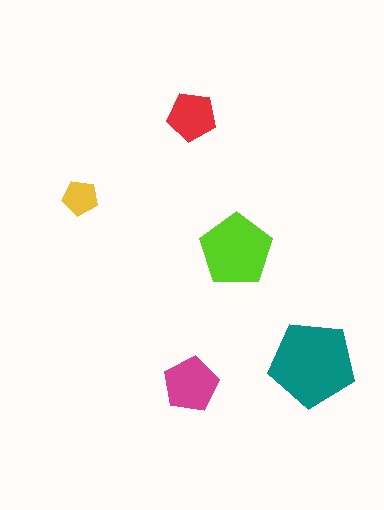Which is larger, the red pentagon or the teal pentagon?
The teal one.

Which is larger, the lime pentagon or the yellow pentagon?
The lime one.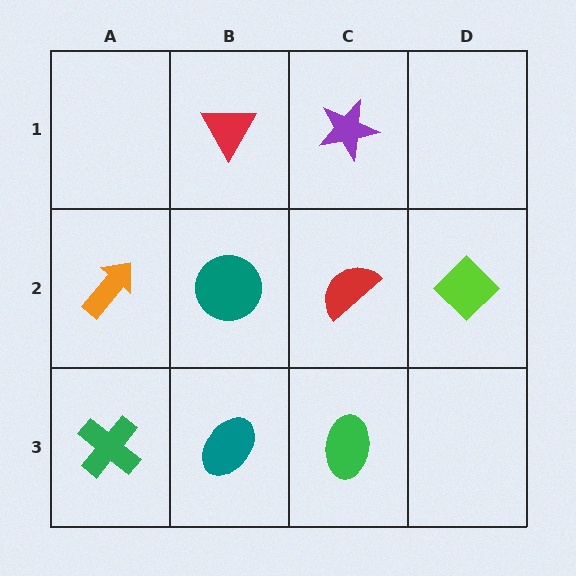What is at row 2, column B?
A teal circle.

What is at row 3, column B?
A teal ellipse.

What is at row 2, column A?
An orange arrow.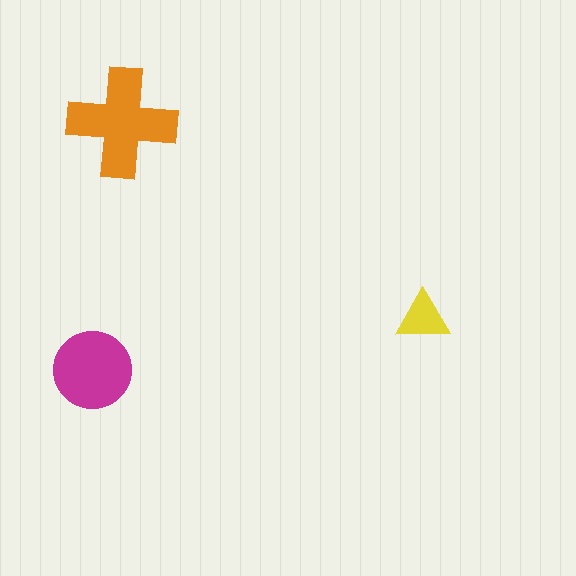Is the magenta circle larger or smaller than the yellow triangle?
Larger.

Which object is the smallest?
The yellow triangle.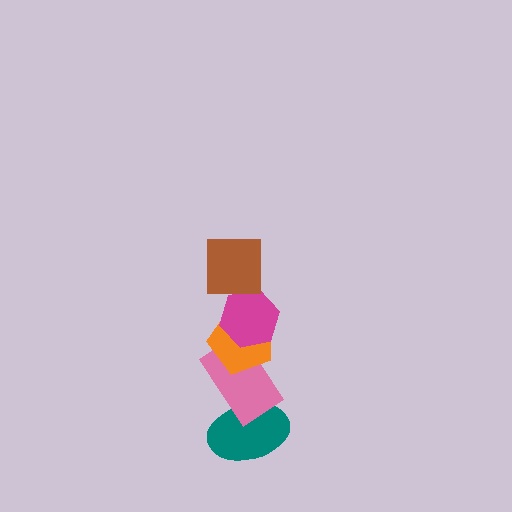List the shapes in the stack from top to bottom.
From top to bottom: the brown square, the magenta hexagon, the orange pentagon, the pink rectangle, the teal ellipse.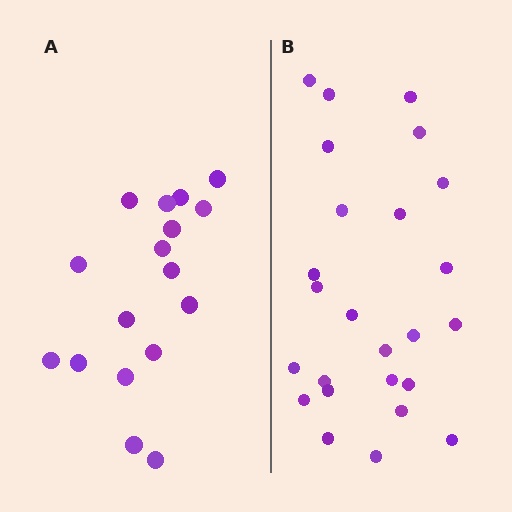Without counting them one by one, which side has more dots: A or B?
Region B (the right region) has more dots.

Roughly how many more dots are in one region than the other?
Region B has roughly 8 or so more dots than region A.